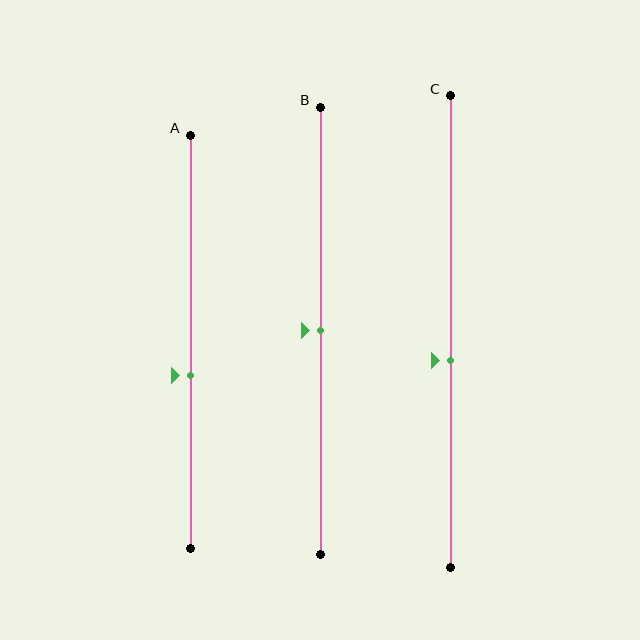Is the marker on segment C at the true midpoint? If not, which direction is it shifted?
No, the marker on segment C is shifted downward by about 6% of the segment length.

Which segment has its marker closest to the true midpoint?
Segment B has its marker closest to the true midpoint.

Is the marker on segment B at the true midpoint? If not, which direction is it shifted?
Yes, the marker on segment B is at the true midpoint.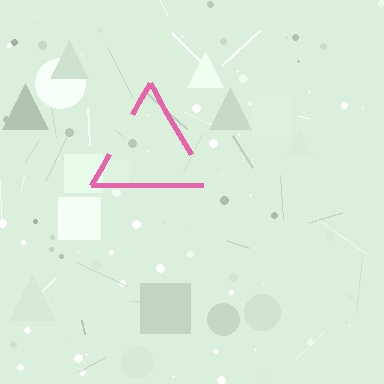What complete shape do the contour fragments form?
The contour fragments form a triangle.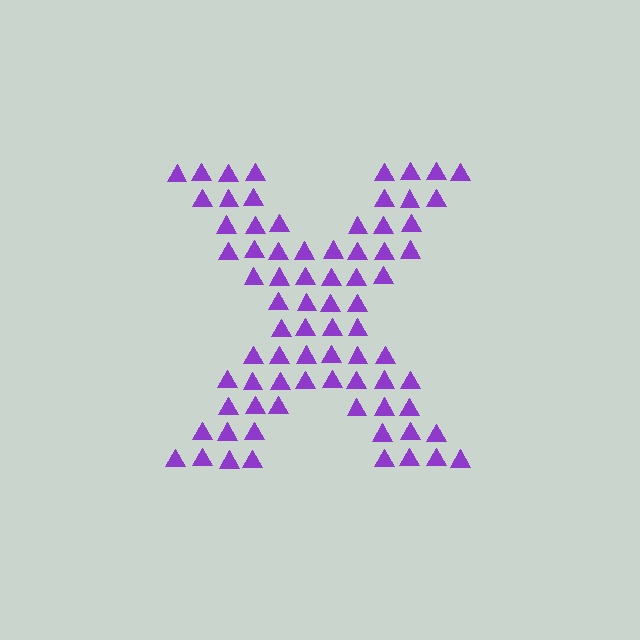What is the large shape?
The large shape is the letter X.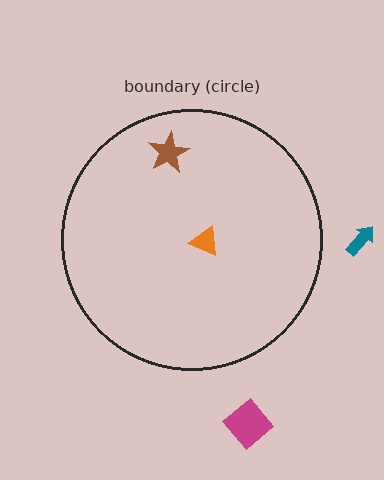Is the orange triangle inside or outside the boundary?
Inside.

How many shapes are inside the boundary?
2 inside, 2 outside.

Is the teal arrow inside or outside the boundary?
Outside.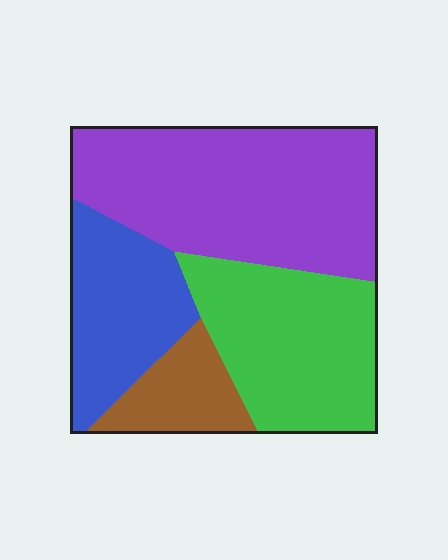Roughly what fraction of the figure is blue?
Blue covers about 20% of the figure.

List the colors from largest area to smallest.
From largest to smallest: purple, green, blue, brown.